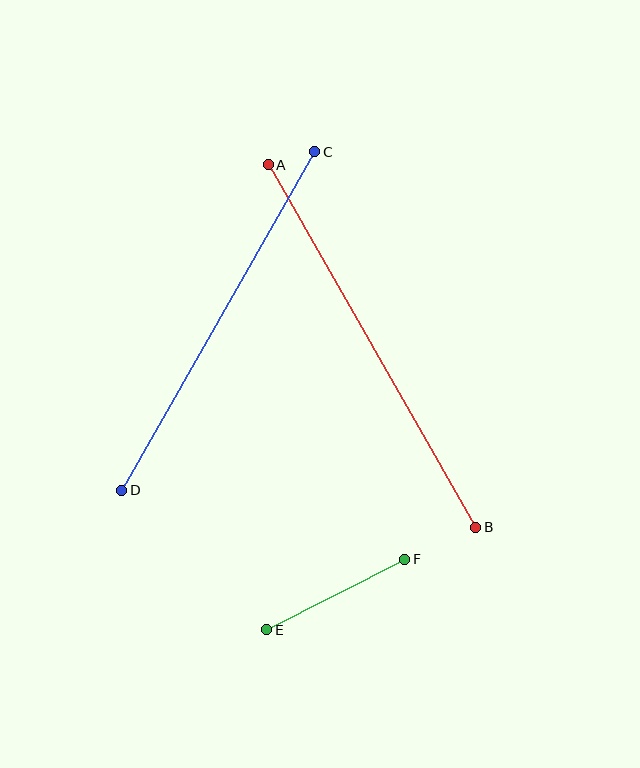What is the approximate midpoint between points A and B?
The midpoint is at approximately (372, 346) pixels.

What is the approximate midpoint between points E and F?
The midpoint is at approximately (336, 595) pixels.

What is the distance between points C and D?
The distance is approximately 390 pixels.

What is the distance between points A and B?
The distance is approximately 418 pixels.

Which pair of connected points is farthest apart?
Points A and B are farthest apart.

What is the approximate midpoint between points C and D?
The midpoint is at approximately (218, 321) pixels.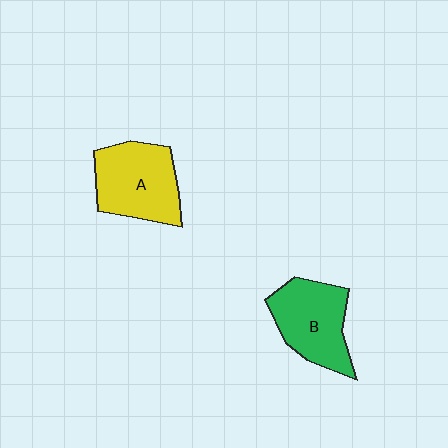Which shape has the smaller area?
Shape B (green).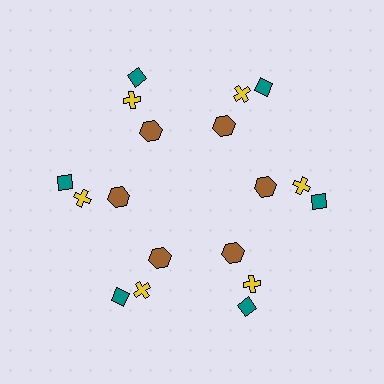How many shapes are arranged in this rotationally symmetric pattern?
There are 18 shapes, arranged in 6 groups of 3.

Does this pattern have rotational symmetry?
Yes, this pattern has 6-fold rotational symmetry. It looks the same after rotating 60 degrees around the center.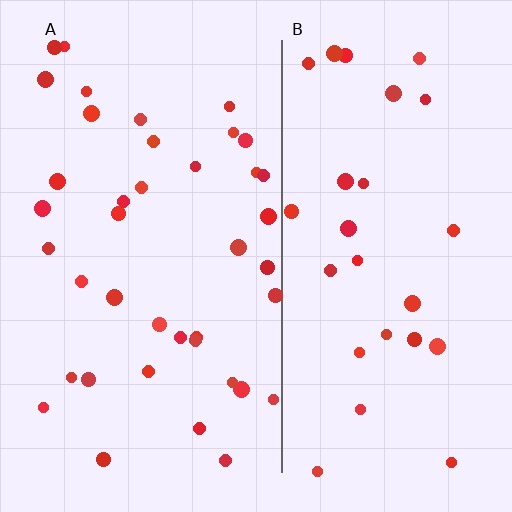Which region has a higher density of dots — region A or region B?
A (the left).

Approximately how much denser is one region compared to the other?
Approximately 1.5× — region A over region B.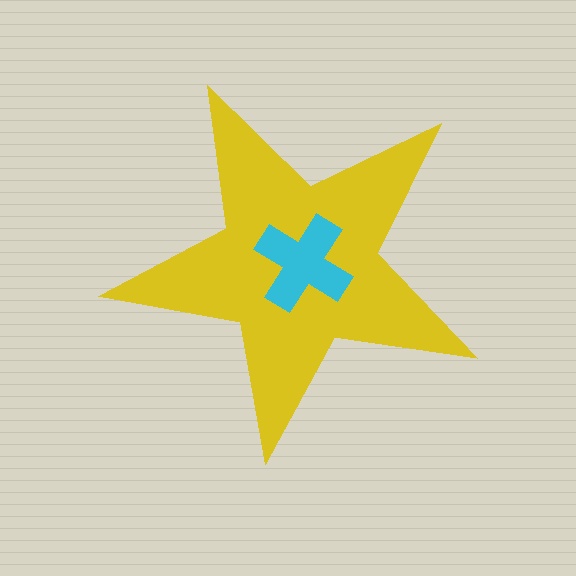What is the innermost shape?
The cyan cross.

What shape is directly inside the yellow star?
The cyan cross.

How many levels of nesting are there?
2.